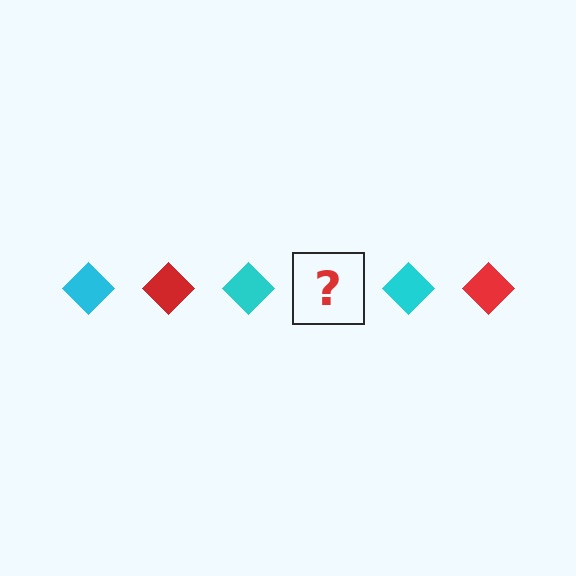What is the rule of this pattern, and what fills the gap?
The rule is that the pattern cycles through cyan, red diamonds. The gap should be filled with a red diamond.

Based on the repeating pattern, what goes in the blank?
The blank should be a red diamond.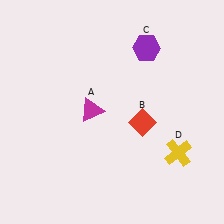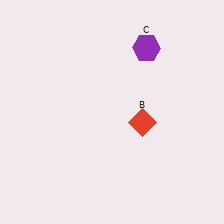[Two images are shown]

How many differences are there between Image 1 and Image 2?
There are 2 differences between the two images.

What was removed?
The yellow cross (D), the magenta triangle (A) were removed in Image 2.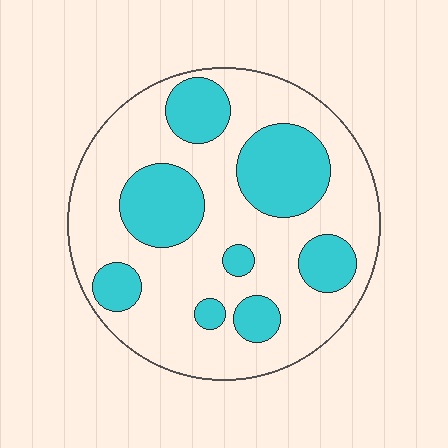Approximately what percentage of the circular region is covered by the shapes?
Approximately 30%.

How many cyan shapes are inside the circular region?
8.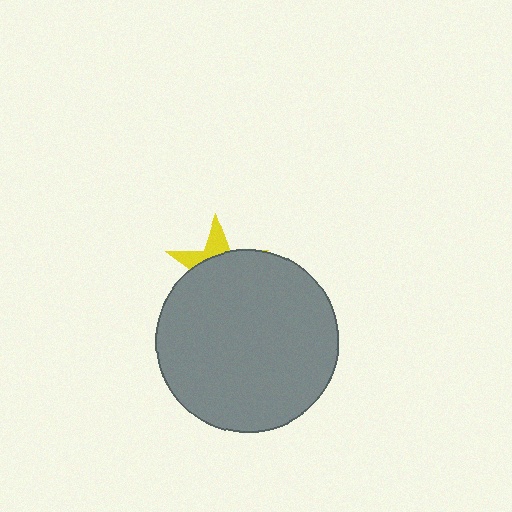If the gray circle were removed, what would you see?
You would see the complete yellow star.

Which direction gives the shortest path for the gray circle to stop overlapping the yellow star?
Moving down gives the shortest separation.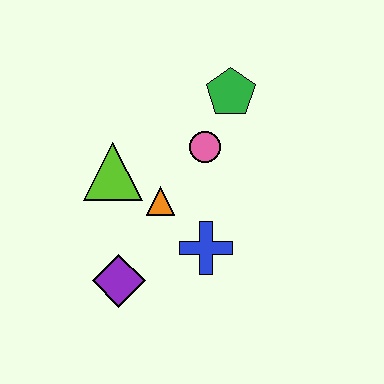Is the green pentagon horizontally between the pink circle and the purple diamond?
No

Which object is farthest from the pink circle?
The purple diamond is farthest from the pink circle.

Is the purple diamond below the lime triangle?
Yes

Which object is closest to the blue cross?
The orange triangle is closest to the blue cross.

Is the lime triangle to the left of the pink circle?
Yes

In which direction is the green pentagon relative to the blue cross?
The green pentagon is above the blue cross.